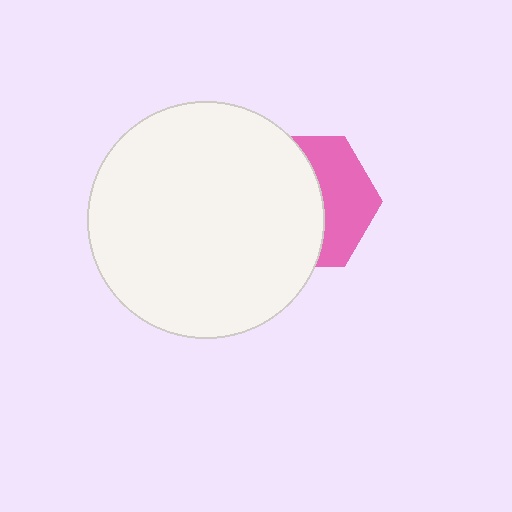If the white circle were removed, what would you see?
You would see the complete pink hexagon.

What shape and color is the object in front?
The object in front is a white circle.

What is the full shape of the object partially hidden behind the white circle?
The partially hidden object is a pink hexagon.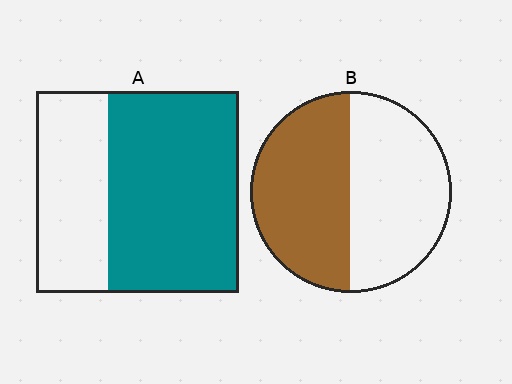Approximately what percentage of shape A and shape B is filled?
A is approximately 65% and B is approximately 50%.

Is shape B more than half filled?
Roughly half.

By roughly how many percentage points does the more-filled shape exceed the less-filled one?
By roughly 15 percentage points (A over B).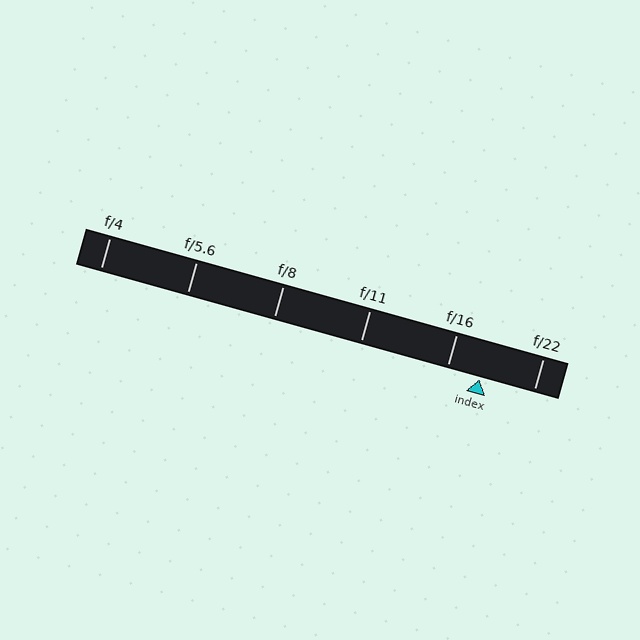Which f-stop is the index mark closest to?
The index mark is closest to f/16.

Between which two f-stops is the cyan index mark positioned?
The index mark is between f/16 and f/22.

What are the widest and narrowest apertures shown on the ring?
The widest aperture shown is f/4 and the narrowest is f/22.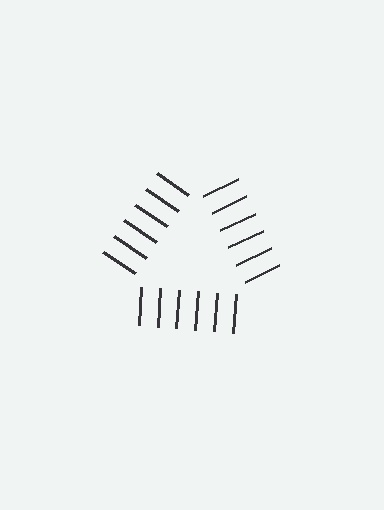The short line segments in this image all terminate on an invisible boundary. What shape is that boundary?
An illusory triangle — the line segments terminate on its edges but no continuous stroke is drawn.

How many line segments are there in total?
18 — 6 along each of the 3 edges.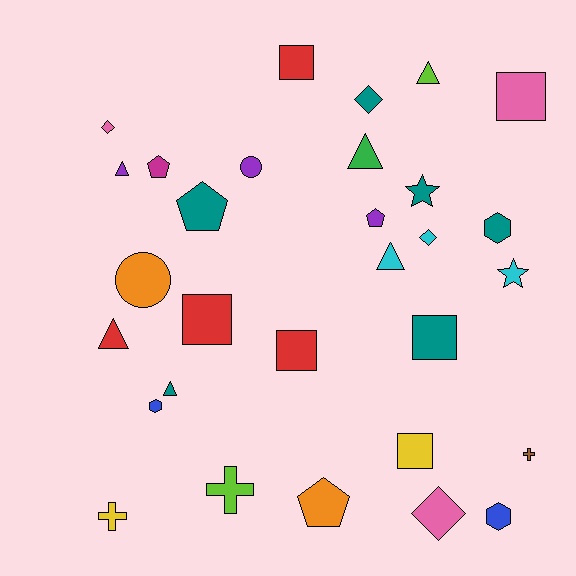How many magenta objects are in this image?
There is 1 magenta object.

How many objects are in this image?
There are 30 objects.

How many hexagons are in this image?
There are 3 hexagons.